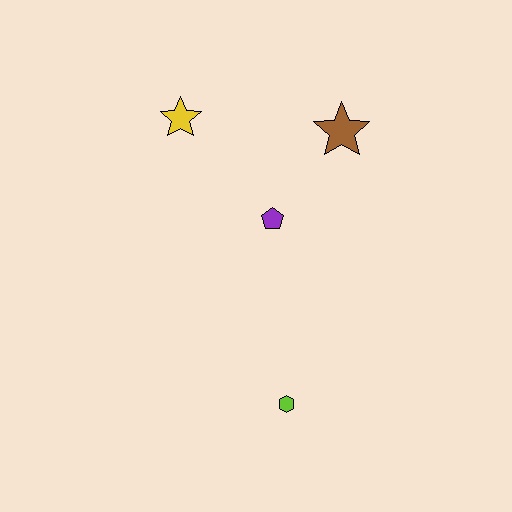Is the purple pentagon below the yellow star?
Yes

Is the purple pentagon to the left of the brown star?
Yes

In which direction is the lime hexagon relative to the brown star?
The lime hexagon is below the brown star.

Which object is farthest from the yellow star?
The lime hexagon is farthest from the yellow star.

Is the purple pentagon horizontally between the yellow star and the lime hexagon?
Yes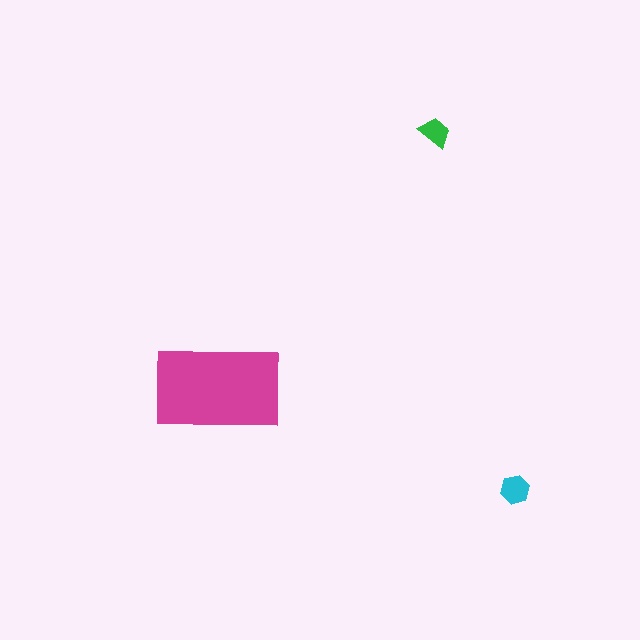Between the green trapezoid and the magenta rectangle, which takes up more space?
The magenta rectangle.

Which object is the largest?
The magenta rectangle.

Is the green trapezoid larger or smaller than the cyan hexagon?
Smaller.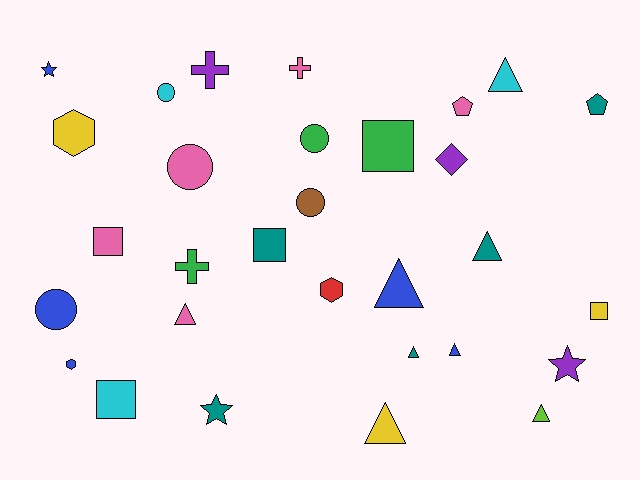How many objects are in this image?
There are 30 objects.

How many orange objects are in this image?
There are no orange objects.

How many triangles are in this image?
There are 8 triangles.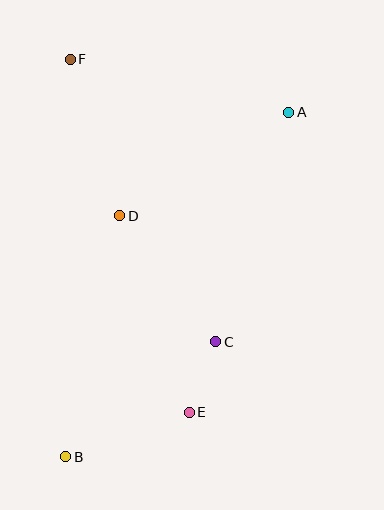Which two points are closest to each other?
Points C and E are closest to each other.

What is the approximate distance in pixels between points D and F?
The distance between D and F is approximately 164 pixels.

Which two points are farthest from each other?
Points A and B are farthest from each other.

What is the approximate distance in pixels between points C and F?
The distance between C and F is approximately 318 pixels.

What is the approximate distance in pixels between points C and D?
The distance between C and D is approximately 159 pixels.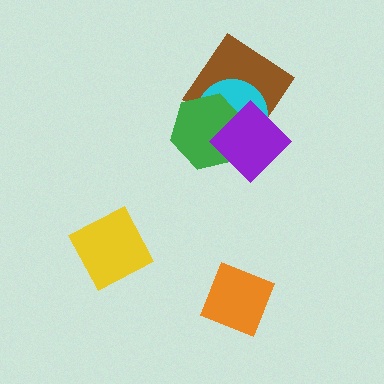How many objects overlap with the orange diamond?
0 objects overlap with the orange diamond.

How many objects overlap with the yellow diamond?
0 objects overlap with the yellow diamond.